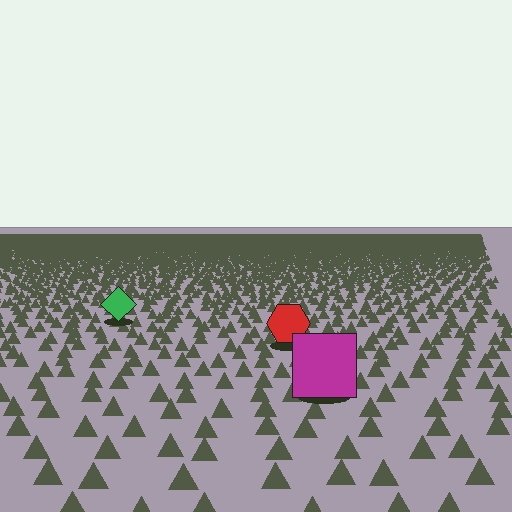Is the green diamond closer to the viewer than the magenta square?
No. The magenta square is closer — you can tell from the texture gradient: the ground texture is coarser near it.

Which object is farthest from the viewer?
The green diamond is farthest from the viewer. It appears smaller and the ground texture around it is denser.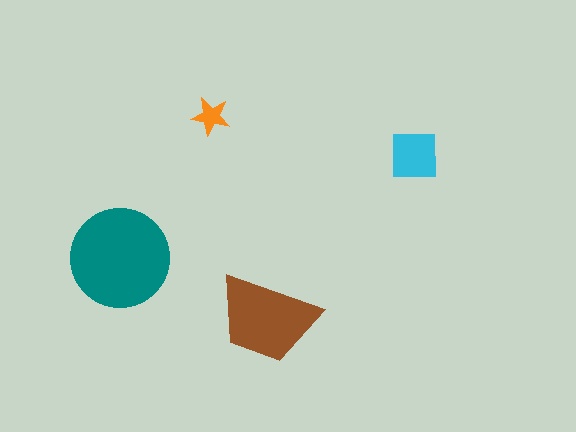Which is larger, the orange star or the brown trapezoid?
The brown trapezoid.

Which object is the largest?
The teal circle.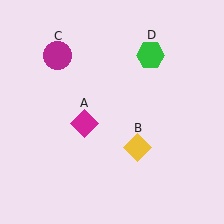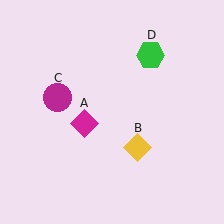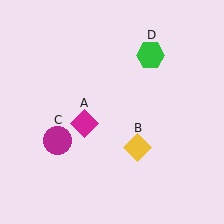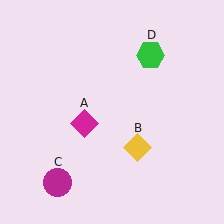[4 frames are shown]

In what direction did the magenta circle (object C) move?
The magenta circle (object C) moved down.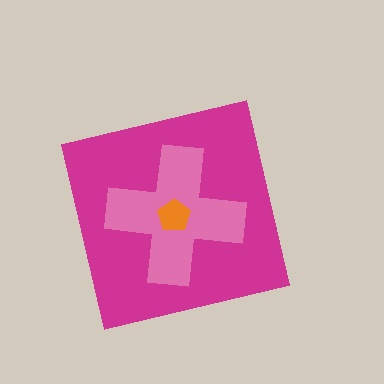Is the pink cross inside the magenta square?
Yes.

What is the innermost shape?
The orange pentagon.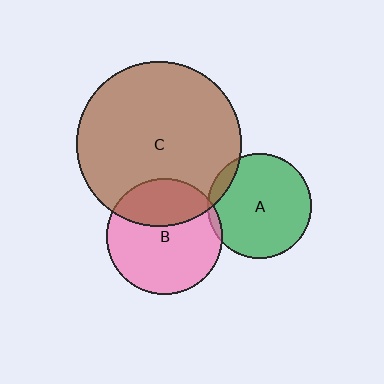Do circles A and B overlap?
Yes.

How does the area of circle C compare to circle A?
Approximately 2.5 times.